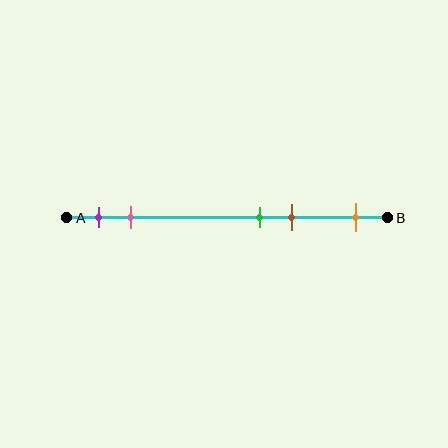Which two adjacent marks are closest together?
The green and brown marks are the closest adjacent pair.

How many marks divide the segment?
There are 5 marks dividing the segment.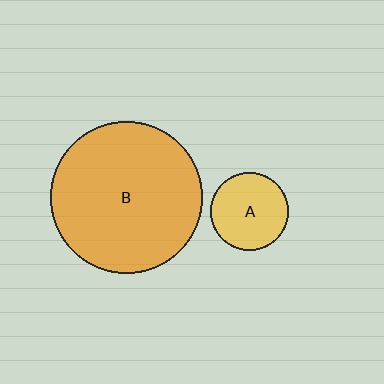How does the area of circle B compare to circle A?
Approximately 3.9 times.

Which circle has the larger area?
Circle B (orange).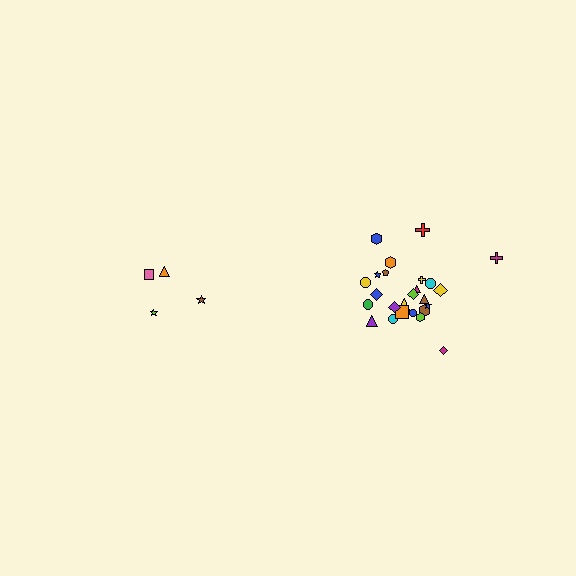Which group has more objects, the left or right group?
The right group.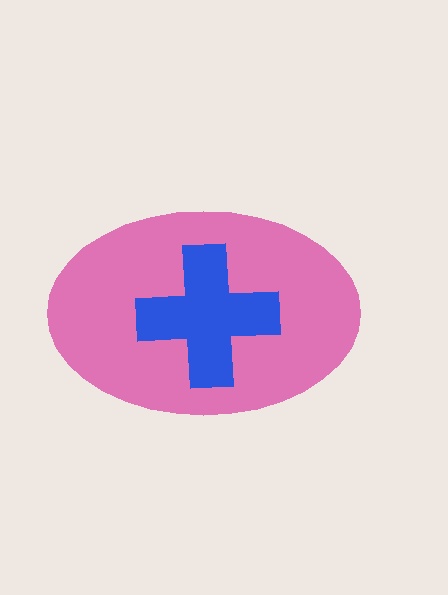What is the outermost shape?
The pink ellipse.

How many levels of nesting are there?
2.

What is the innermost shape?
The blue cross.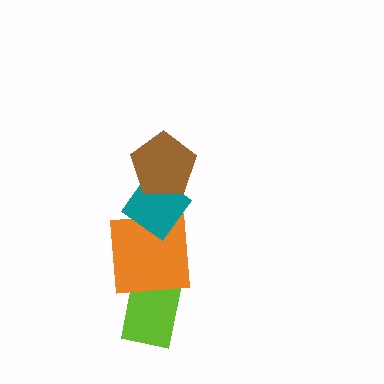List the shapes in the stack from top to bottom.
From top to bottom: the brown pentagon, the teal diamond, the orange square, the lime rectangle.